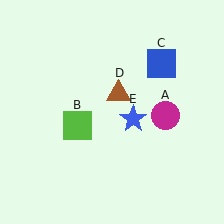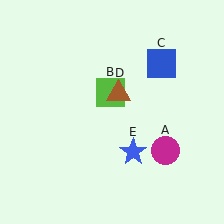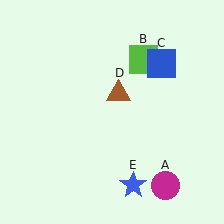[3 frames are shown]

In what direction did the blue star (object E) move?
The blue star (object E) moved down.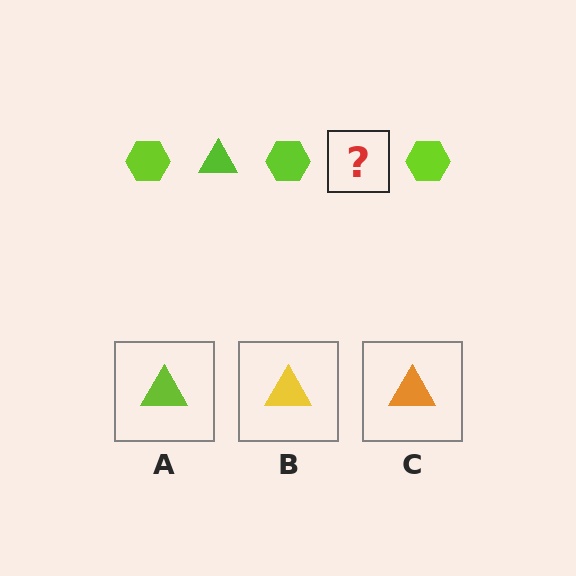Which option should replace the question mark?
Option A.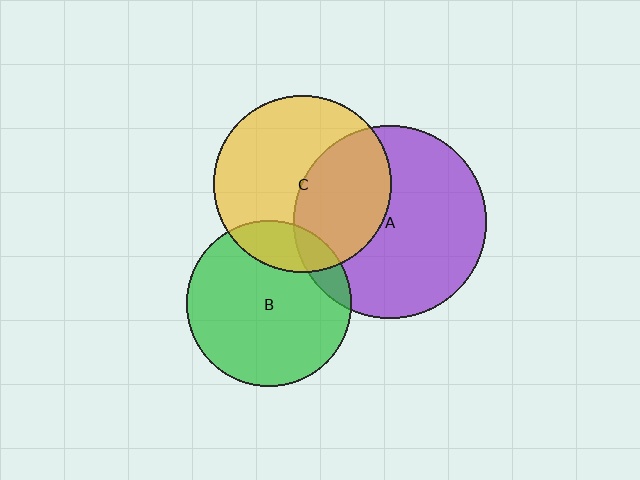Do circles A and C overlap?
Yes.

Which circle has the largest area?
Circle A (purple).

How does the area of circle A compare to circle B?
Approximately 1.4 times.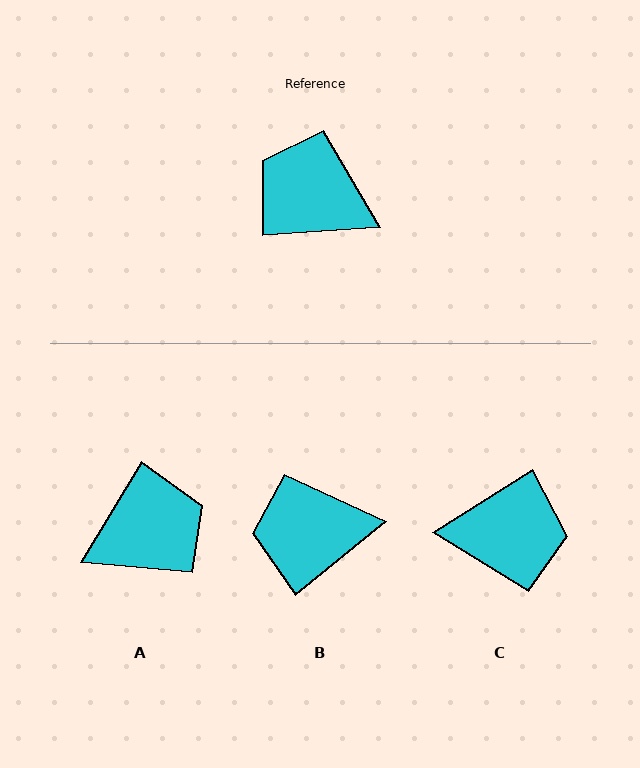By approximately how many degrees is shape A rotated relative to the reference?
Approximately 125 degrees clockwise.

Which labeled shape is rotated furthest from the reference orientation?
C, about 152 degrees away.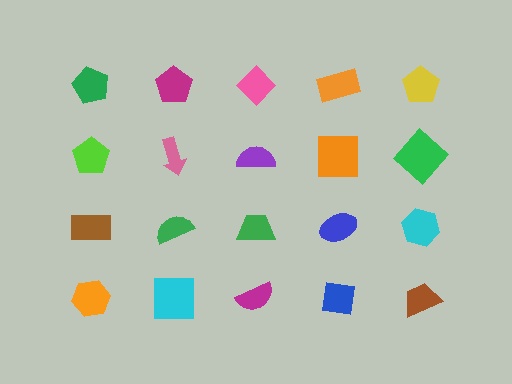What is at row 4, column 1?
An orange hexagon.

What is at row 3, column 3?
A green trapezoid.